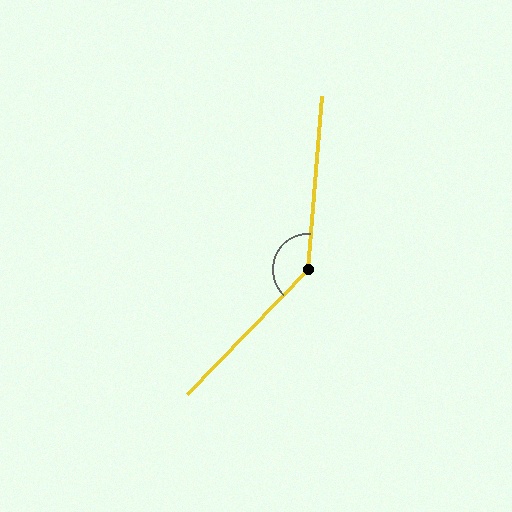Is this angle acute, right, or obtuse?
It is obtuse.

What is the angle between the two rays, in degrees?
Approximately 141 degrees.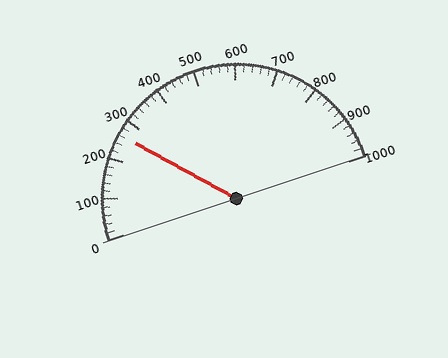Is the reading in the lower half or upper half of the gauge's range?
The reading is in the lower half of the range (0 to 1000).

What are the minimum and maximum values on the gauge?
The gauge ranges from 0 to 1000.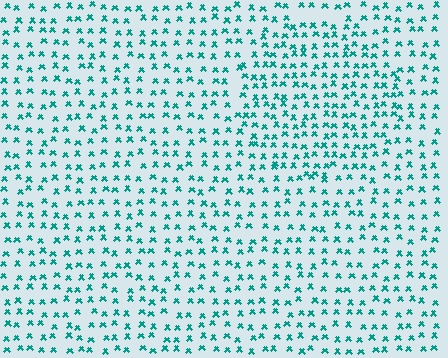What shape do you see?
I see a circle.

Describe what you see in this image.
The image contains small teal elements arranged at two different densities. A circle-shaped region is visible where the elements are more densely packed than the surrounding area.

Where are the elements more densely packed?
The elements are more densely packed inside the circle boundary.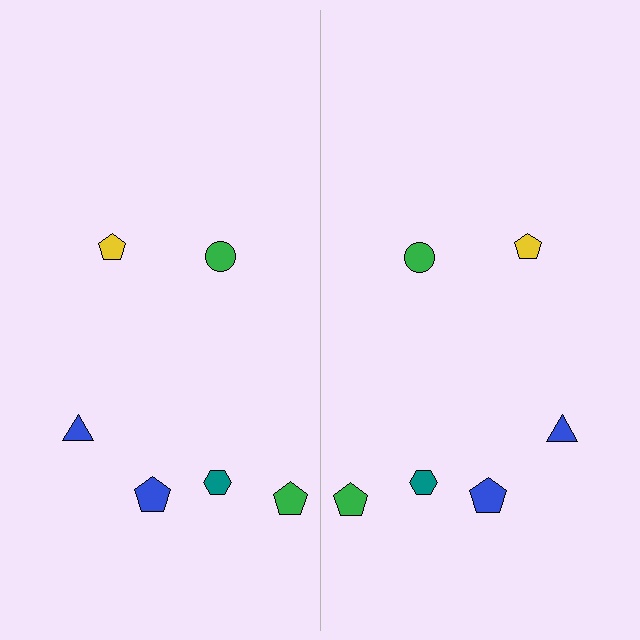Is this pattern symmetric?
Yes, this pattern has bilateral (reflection) symmetry.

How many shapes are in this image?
There are 12 shapes in this image.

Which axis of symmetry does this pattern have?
The pattern has a vertical axis of symmetry running through the center of the image.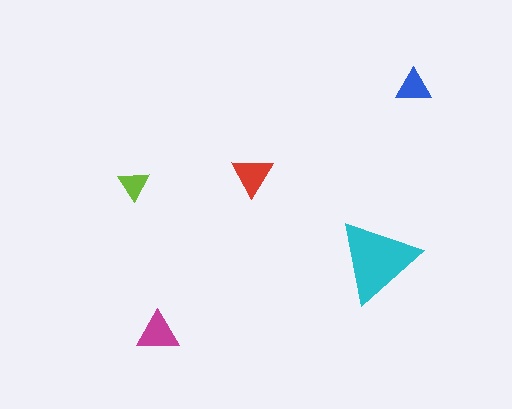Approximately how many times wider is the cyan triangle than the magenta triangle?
About 2 times wider.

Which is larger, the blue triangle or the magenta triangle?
The magenta one.